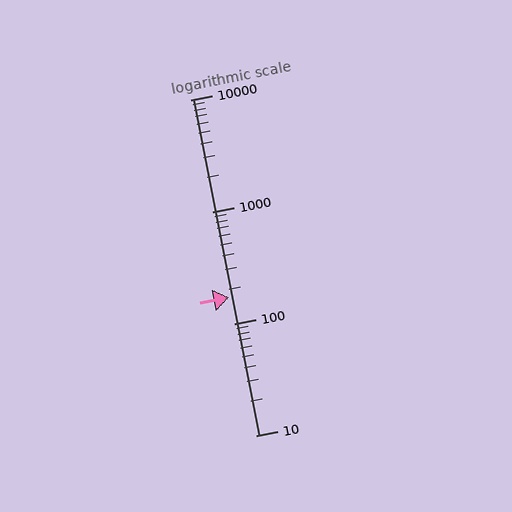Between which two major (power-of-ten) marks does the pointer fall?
The pointer is between 100 and 1000.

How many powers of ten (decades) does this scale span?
The scale spans 3 decades, from 10 to 10000.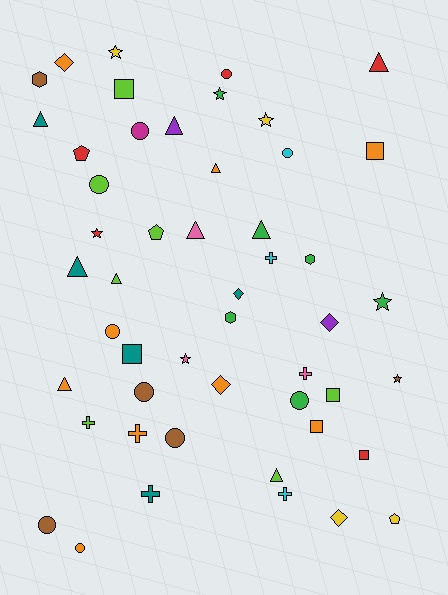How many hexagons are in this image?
There are 3 hexagons.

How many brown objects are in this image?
There are 5 brown objects.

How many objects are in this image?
There are 50 objects.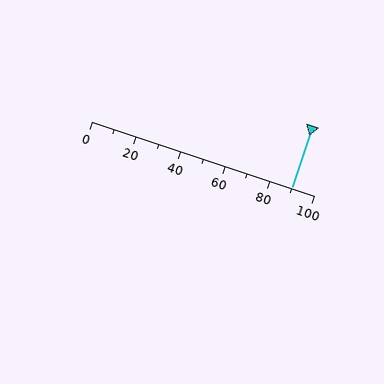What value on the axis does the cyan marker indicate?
The marker indicates approximately 90.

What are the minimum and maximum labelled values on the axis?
The axis runs from 0 to 100.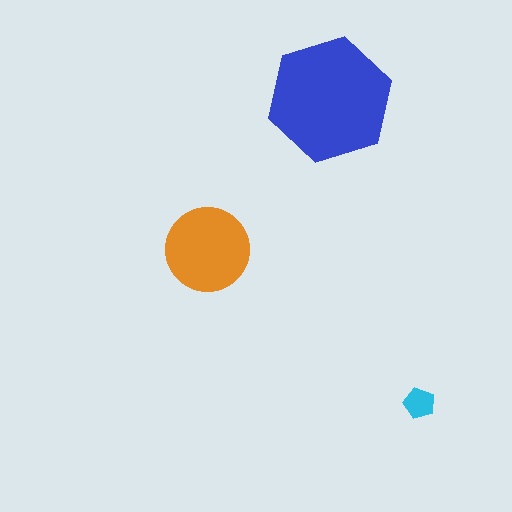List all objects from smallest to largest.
The cyan pentagon, the orange circle, the blue hexagon.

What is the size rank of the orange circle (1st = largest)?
2nd.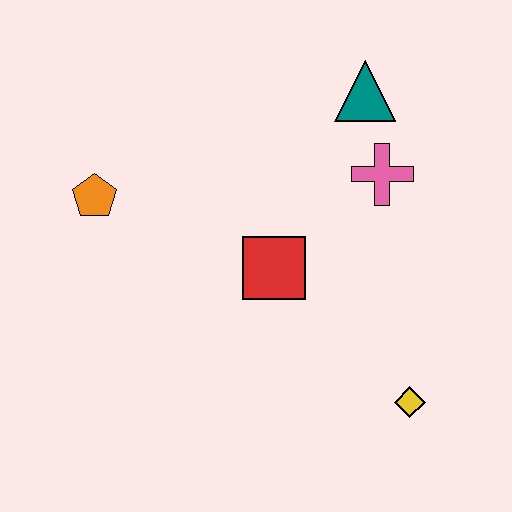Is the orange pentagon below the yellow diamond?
No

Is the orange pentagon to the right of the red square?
No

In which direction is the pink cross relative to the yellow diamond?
The pink cross is above the yellow diamond.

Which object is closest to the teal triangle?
The pink cross is closest to the teal triangle.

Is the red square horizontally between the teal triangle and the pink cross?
No